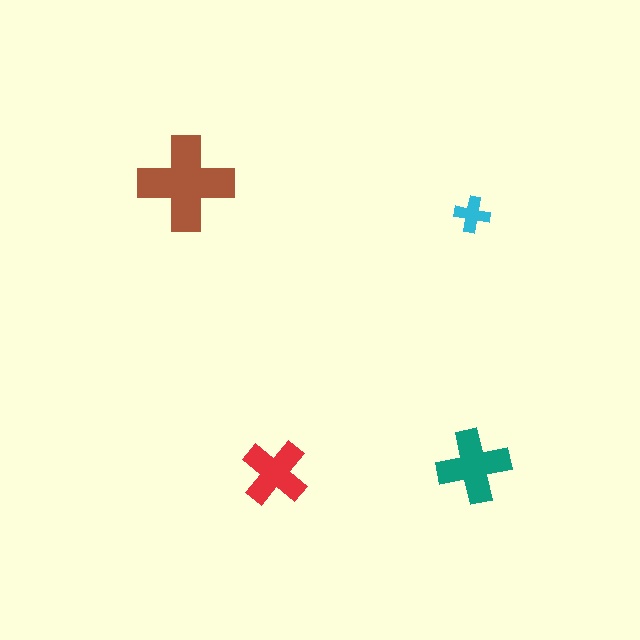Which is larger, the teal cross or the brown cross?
The brown one.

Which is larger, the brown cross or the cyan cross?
The brown one.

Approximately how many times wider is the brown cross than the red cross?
About 1.5 times wider.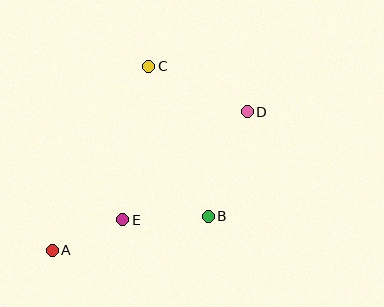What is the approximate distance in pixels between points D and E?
The distance between D and E is approximately 164 pixels.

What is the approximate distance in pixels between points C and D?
The distance between C and D is approximately 108 pixels.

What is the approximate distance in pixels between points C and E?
The distance between C and E is approximately 156 pixels.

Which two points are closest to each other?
Points A and E are closest to each other.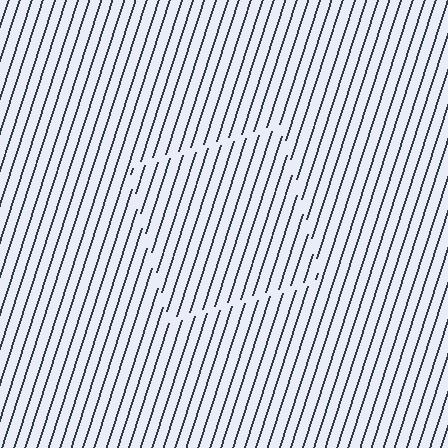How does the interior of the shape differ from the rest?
The interior of the shape contains the same grating, shifted by half a period — the contour is defined by the phase discontinuity where line-ends from the inner and outer gratings abut.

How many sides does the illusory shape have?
4 sides — the line-ends trace a square.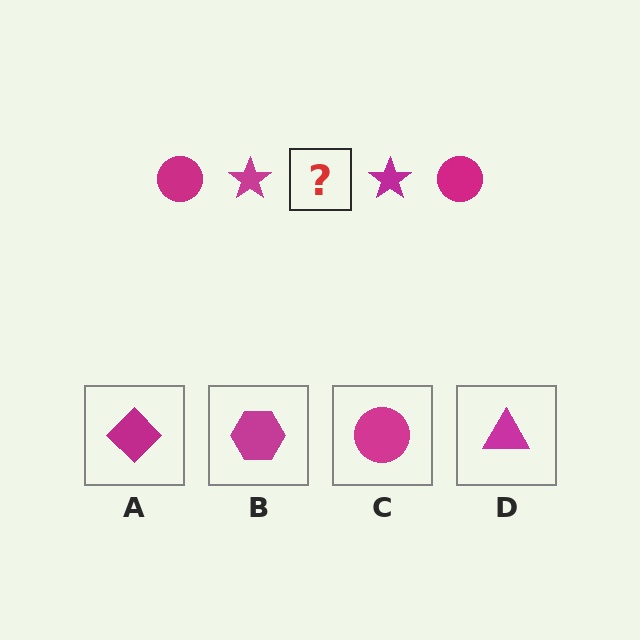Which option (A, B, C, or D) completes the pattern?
C.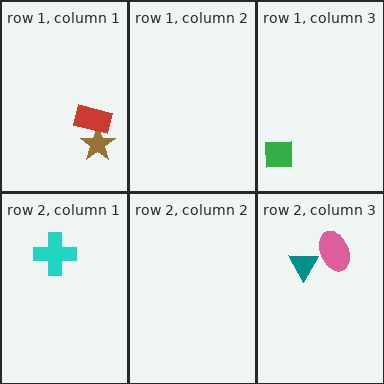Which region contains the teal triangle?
The row 2, column 3 region.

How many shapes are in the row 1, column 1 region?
2.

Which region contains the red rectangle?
The row 1, column 1 region.